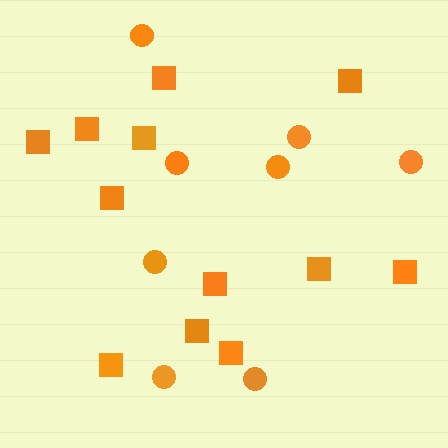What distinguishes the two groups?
There are 2 groups: one group of squares (12) and one group of circles (8).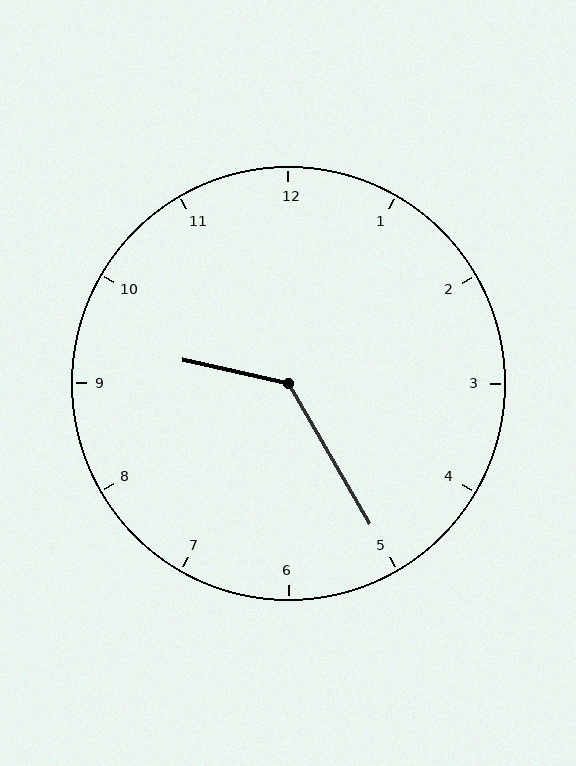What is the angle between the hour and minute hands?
Approximately 132 degrees.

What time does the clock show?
9:25.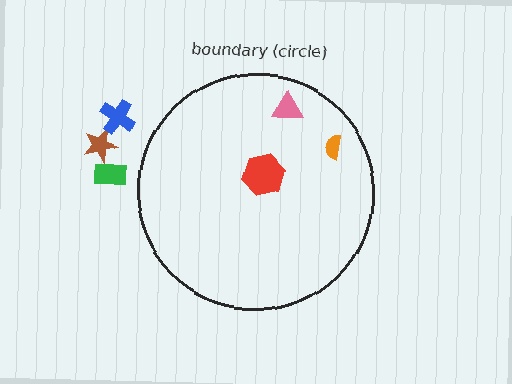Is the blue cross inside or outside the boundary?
Outside.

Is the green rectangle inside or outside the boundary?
Outside.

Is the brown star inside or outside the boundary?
Outside.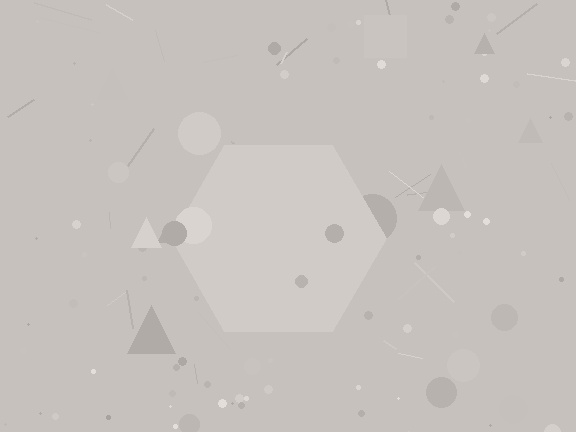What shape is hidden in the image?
A hexagon is hidden in the image.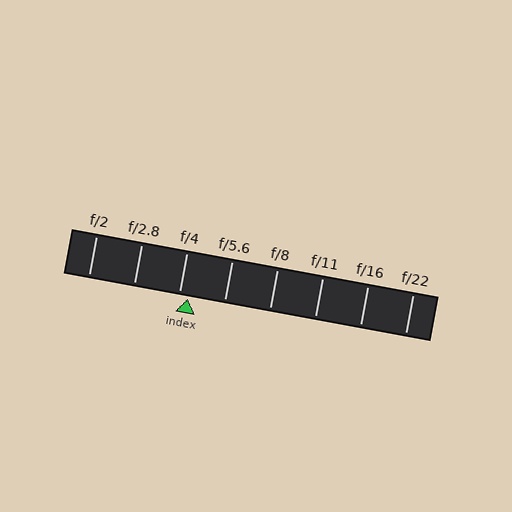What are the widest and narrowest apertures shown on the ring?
The widest aperture shown is f/2 and the narrowest is f/22.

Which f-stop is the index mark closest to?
The index mark is closest to f/4.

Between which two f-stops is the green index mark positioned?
The index mark is between f/4 and f/5.6.